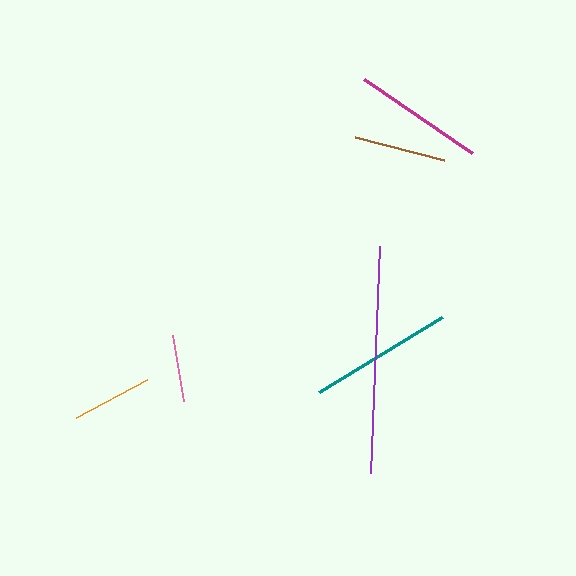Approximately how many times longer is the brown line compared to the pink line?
The brown line is approximately 1.4 times the length of the pink line.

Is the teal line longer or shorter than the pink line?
The teal line is longer than the pink line.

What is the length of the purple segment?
The purple segment is approximately 228 pixels long.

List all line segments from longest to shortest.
From longest to shortest: purple, teal, magenta, brown, orange, pink.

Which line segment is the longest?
The purple line is the longest at approximately 228 pixels.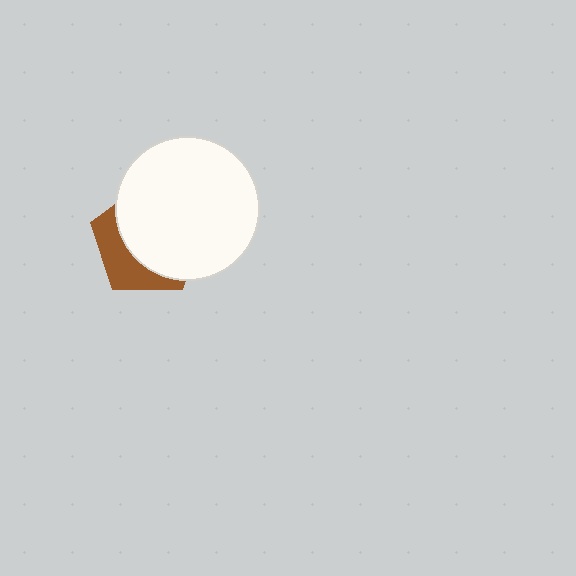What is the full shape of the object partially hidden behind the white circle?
The partially hidden object is a brown pentagon.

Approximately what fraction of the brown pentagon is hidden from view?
Roughly 67% of the brown pentagon is hidden behind the white circle.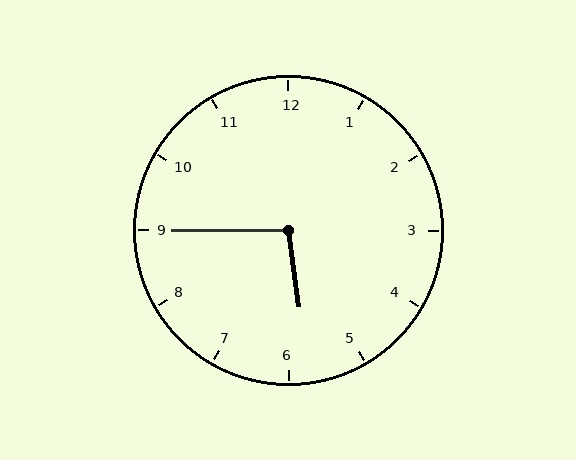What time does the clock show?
5:45.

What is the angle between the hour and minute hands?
Approximately 98 degrees.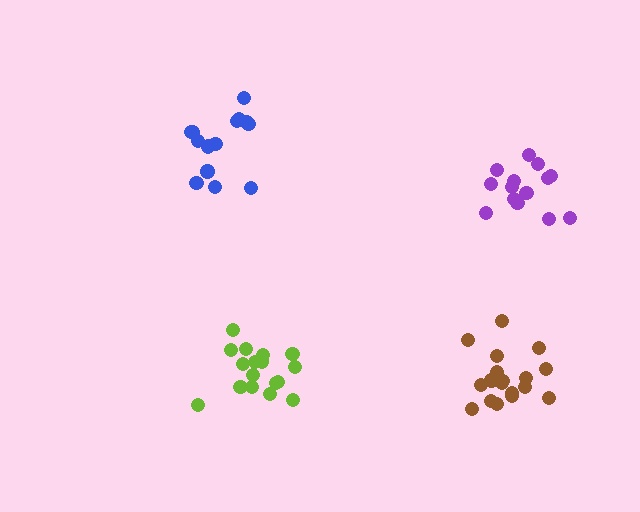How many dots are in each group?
Group 1: 17 dots, Group 2: 14 dots, Group 3: 14 dots, Group 4: 18 dots (63 total).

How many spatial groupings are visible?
There are 4 spatial groupings.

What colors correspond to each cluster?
The clusters are colored: lime, purple, blue, brown.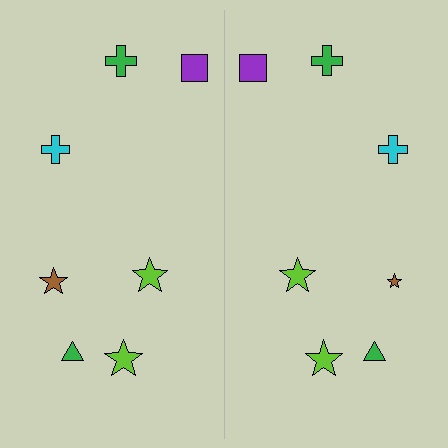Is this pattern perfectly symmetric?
No, the pattern is not perfectly symmetric. The brown star on the right side has a different size than its mirror counterpart.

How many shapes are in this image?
There are 14 shapes in this image.